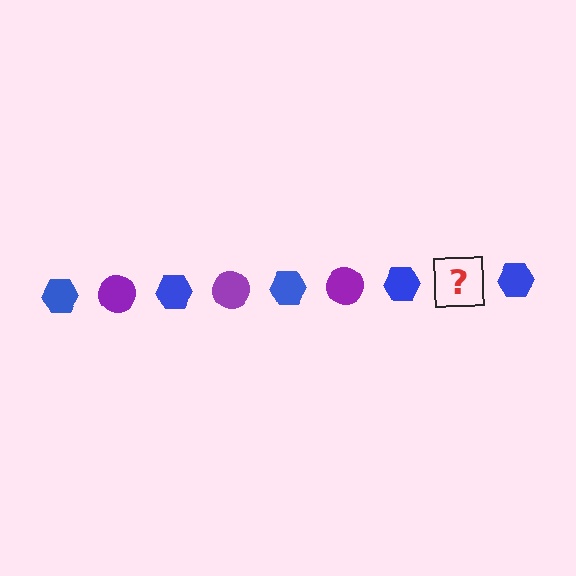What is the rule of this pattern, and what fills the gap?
The rule is that the pattern alternates between blue hexagon and purple circle. The gap should be filled with a purple circle.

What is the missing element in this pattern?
The missing element is a purple circle.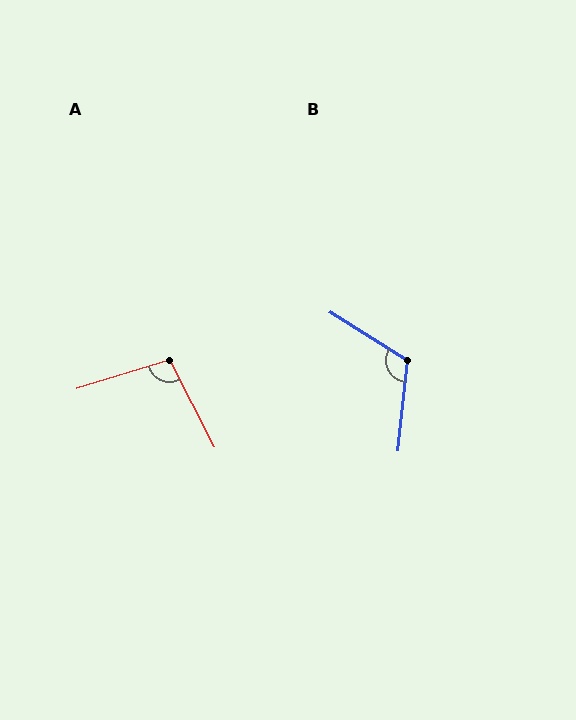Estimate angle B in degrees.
Approximately 116 degrees.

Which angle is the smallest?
A, at approximately 100 degrees.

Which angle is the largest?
B, at approximately 116 degrees.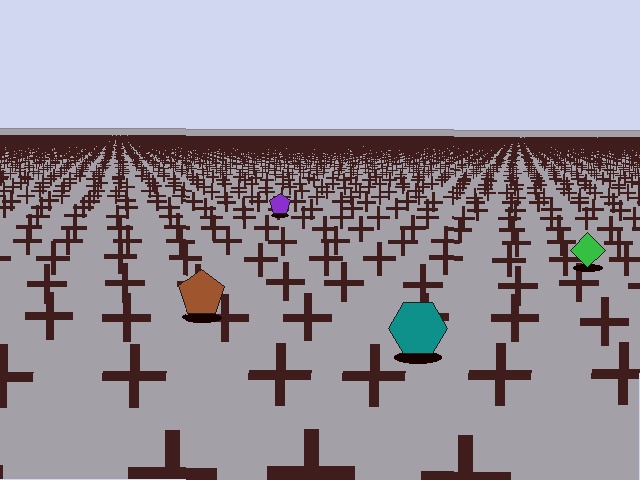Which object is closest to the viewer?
The teal hexagon is closest. The texture marks near it are larger and more spread out.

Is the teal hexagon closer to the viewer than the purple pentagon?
Yes. The teal hexagon is closer — you can tell from the texture gradient: the ground texture is coarser near it.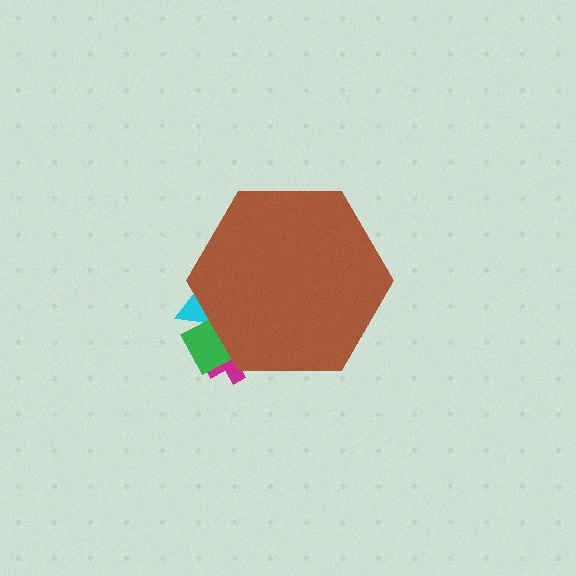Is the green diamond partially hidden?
Yes, the green diamond is partially hidden behind the brown hexagon.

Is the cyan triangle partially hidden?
Yes, the cyan triangle is partially hidden behind the brown hexagon.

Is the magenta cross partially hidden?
Yes, the magenta cross is partially hidden behind the brown hexagon.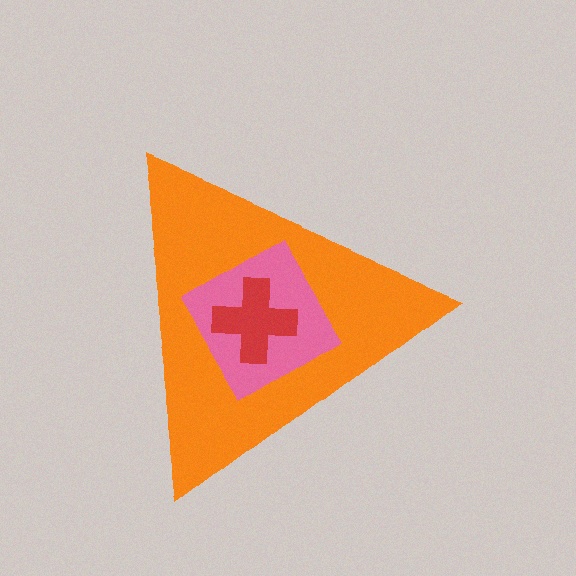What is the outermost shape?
The orange triangle.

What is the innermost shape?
The red cross.